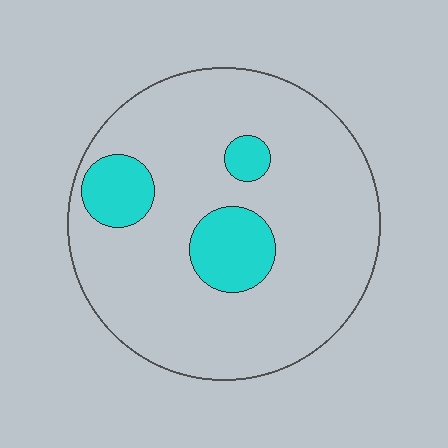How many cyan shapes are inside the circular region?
3.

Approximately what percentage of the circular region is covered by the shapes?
Approximately 15%.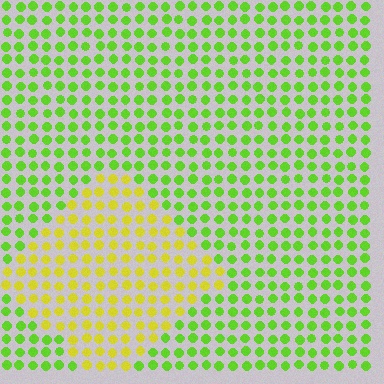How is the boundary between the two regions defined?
The boundary is defined purely by a slight shift in hue (about 41 degrees). Spacing, size, and orientation are identical on both sides.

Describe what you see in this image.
The image is filled with small lime elements in a uniform arrangement. A diamond-shaped region is visible where the elements are tinted to a slightly different hue, forming a subtle color boundary.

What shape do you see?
I see a diamond.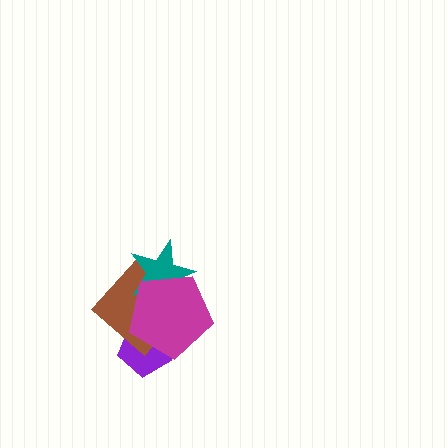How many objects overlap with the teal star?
2 objects overlap with the teal star.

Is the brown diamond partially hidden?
Yes, it is partially covered by another shape.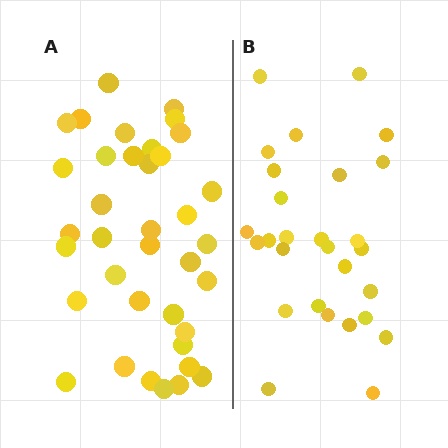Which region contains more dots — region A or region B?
Region A (the left region) has more dots.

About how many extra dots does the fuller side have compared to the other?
Region A has roughly 8 or so more dots than region B.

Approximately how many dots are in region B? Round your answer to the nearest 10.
About 30 dots. (The exact count is 28, which rounds to 30.)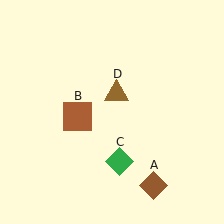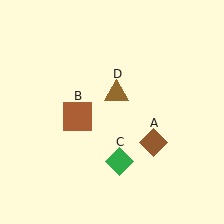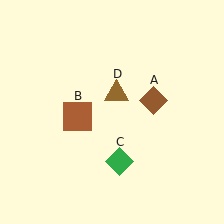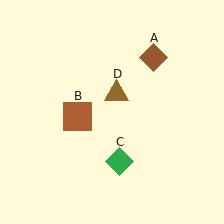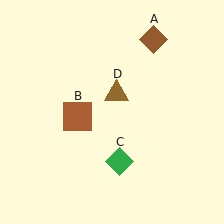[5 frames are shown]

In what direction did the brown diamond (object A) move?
The brown diamond (object A) moved up.